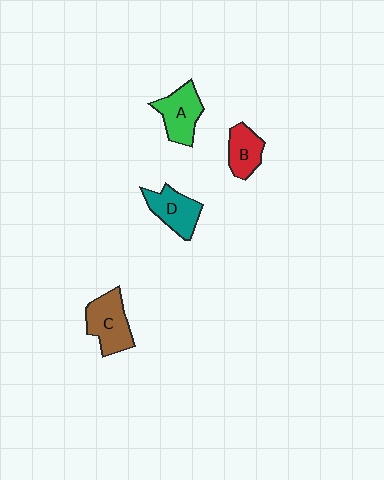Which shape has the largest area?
Shape C (brown).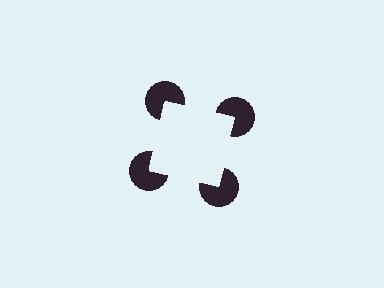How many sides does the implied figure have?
4 sides.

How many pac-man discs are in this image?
There are 4 — one at each vertex of the illusory square.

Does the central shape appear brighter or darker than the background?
It typically appears slightly brighter than the background, even though no actual brightness change is drawn.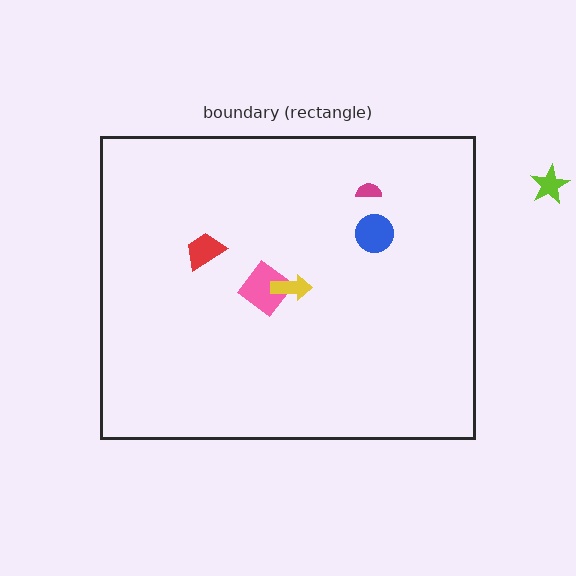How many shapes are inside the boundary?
5 inside, 1 outside.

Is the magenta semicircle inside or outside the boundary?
Inside.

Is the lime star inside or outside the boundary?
Outside.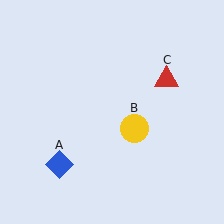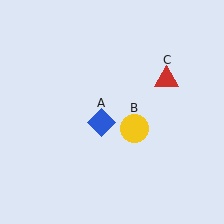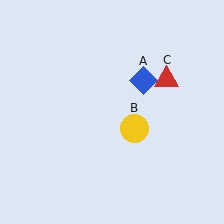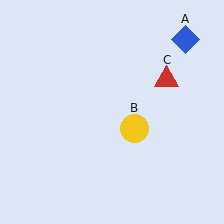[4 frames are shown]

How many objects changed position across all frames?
1 object changed position: blue diamond (object A).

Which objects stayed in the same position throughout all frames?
Yellow circle (object B) and red triangle (object C) remained stationary.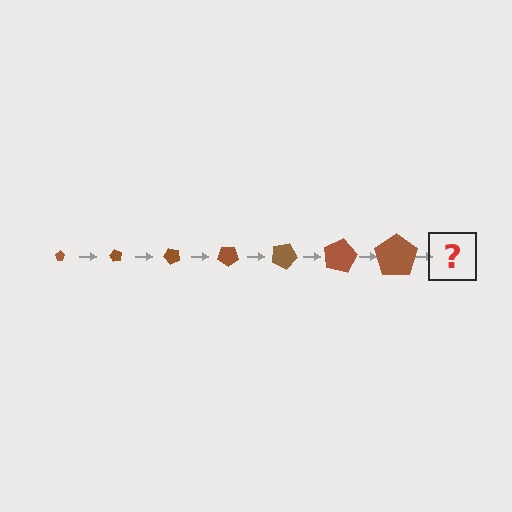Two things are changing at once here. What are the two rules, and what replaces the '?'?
The two rules are that the pentagon grows larger each step and it rotates 60 degrees each step. The '?' should be a pentagon, larger than the previous one and rotated 420 degrees from the start.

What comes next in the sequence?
The next element should be a pentagon, larger than the previous one and rotated 420 degrees from the start.